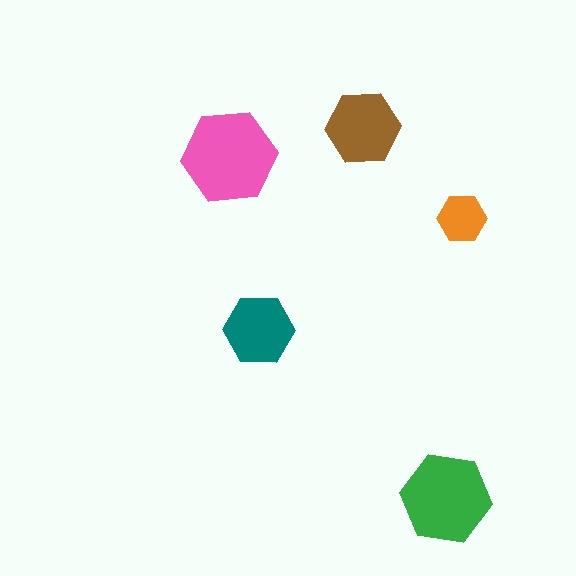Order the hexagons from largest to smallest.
the pink one, the green one, the brown one, the teal one, the orange one.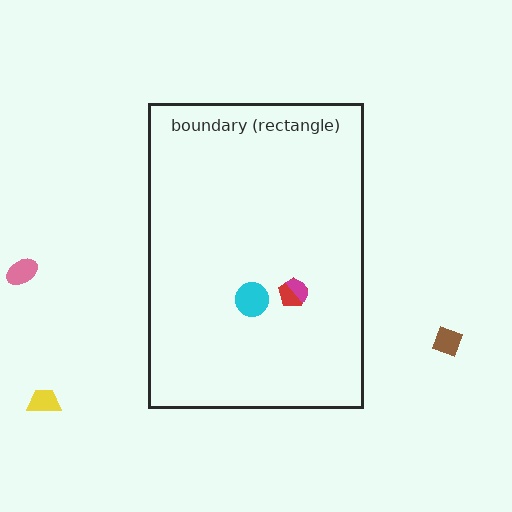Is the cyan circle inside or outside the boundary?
Inside.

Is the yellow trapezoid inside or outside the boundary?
Outside.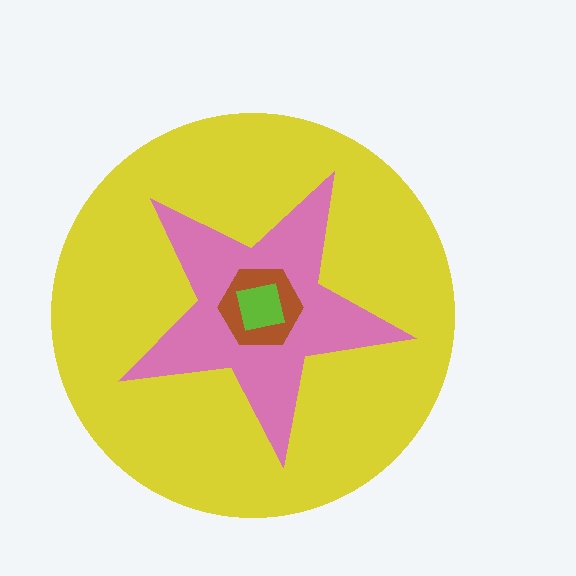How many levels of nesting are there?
4.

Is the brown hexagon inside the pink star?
Yes.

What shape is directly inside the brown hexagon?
The lime square.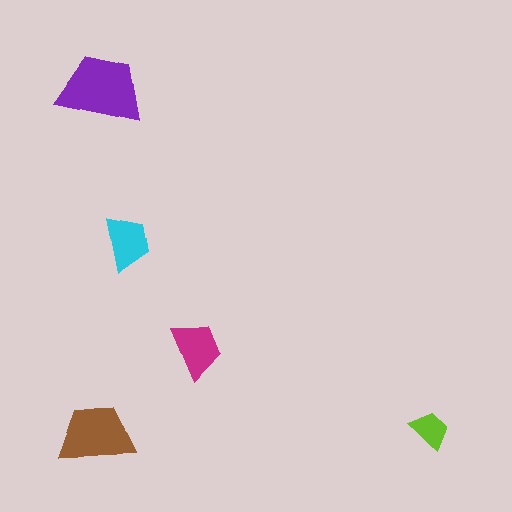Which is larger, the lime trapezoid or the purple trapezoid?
The purple one.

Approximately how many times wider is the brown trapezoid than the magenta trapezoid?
About 1.5 times wider.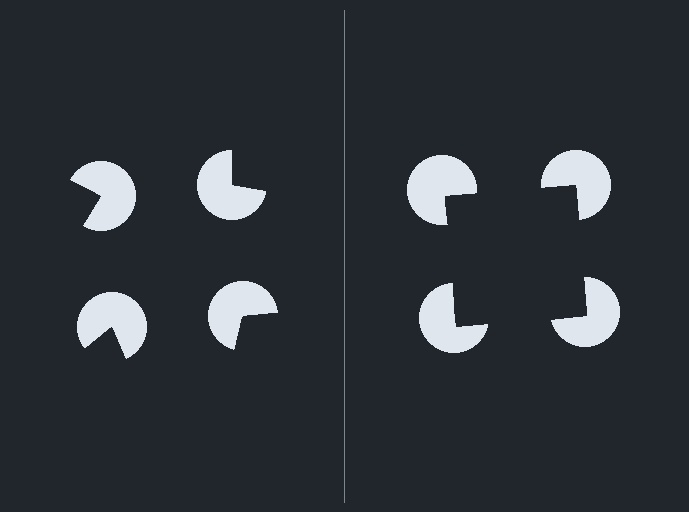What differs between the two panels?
The pac-man discs are positioned identically on both sides; only the wedge orientations differ. On the right they align to a square; on the left they are misaligned.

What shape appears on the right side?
An illusory square.